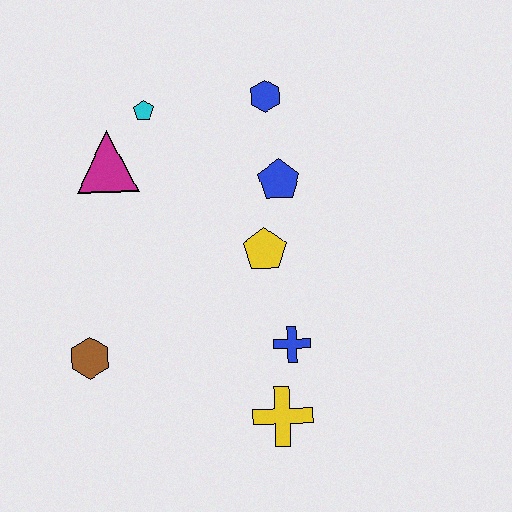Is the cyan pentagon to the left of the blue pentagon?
Yes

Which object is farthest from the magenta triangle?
The yellow cross is farthest from the magenta triangle.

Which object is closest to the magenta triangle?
The cyan pentagon is closest to the magenta triangle.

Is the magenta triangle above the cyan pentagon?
No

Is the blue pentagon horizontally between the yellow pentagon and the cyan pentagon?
No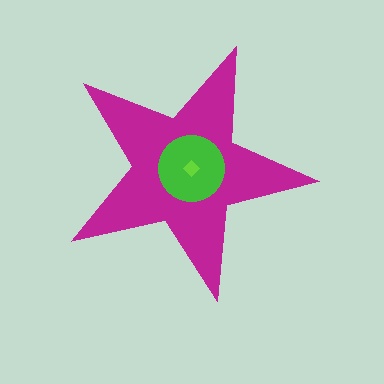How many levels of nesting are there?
3.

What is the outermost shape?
The magenta star.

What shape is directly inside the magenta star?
The green circle.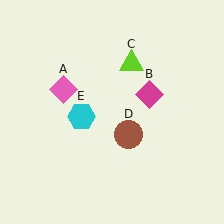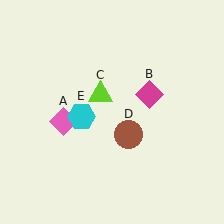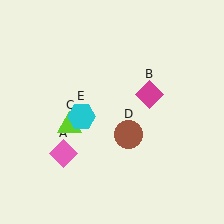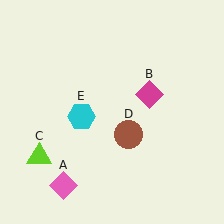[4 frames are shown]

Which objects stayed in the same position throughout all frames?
Magenta diamond (object B) and brown circle (object D) and cyan hexagon (object E) remained stationary.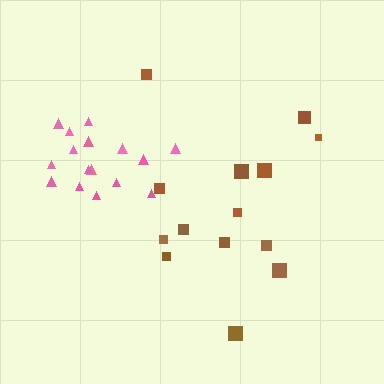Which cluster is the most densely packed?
Pink.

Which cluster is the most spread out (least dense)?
Brown.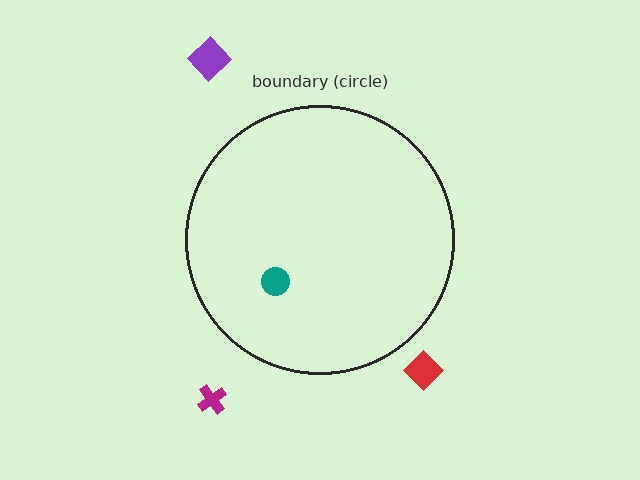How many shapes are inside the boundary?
1 inside, 3 outside.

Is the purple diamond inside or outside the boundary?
Outside.